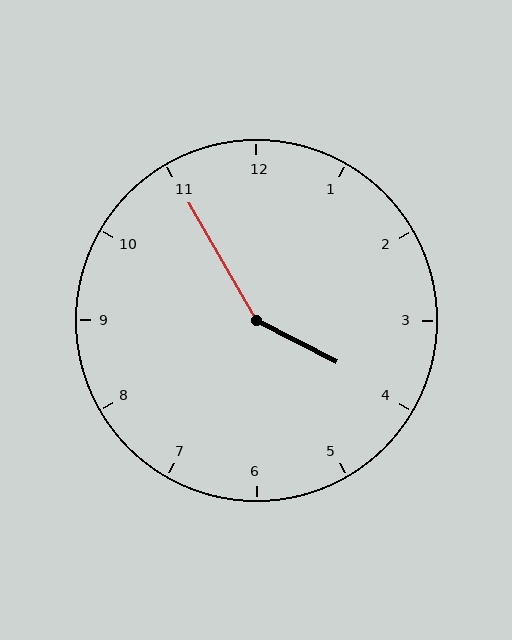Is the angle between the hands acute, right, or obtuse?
It is obtuse.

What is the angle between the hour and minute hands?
Approximately 148 degrees.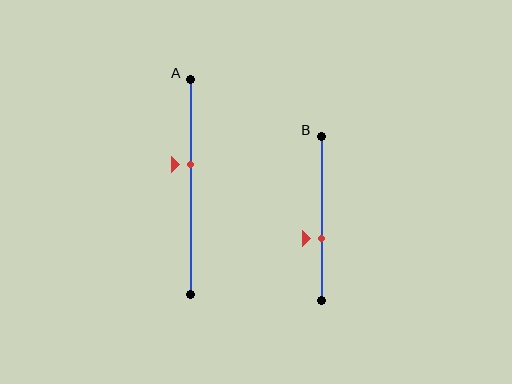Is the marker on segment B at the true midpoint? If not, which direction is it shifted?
No, the marker on segment B is shifted downward by about 12% of the segment length.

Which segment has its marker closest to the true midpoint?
Segment A has its marker closest to the true midpoint.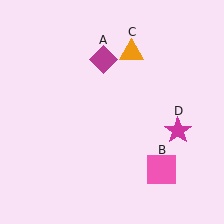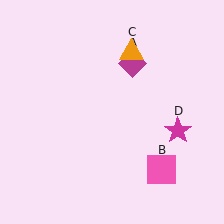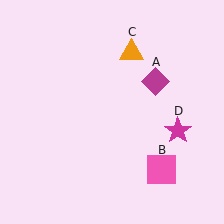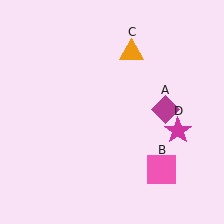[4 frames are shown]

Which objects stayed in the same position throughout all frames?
Pink square (object B) and orange triangle (object C) and magenta star (object D) remained stationary.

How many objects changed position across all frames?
1 object changed position: magenta diamond (object A).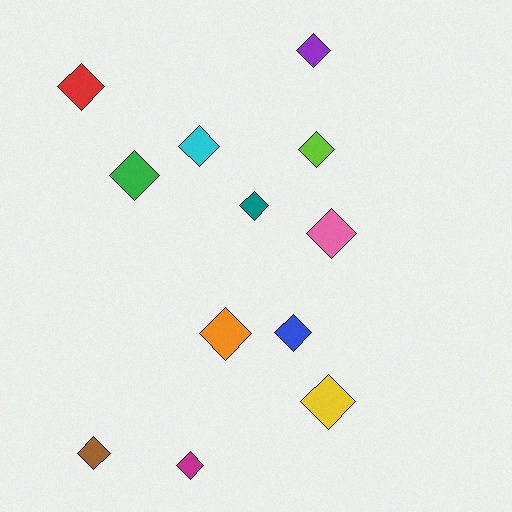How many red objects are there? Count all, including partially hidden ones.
There is 1 red object.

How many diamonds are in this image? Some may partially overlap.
There are 12 diamonds.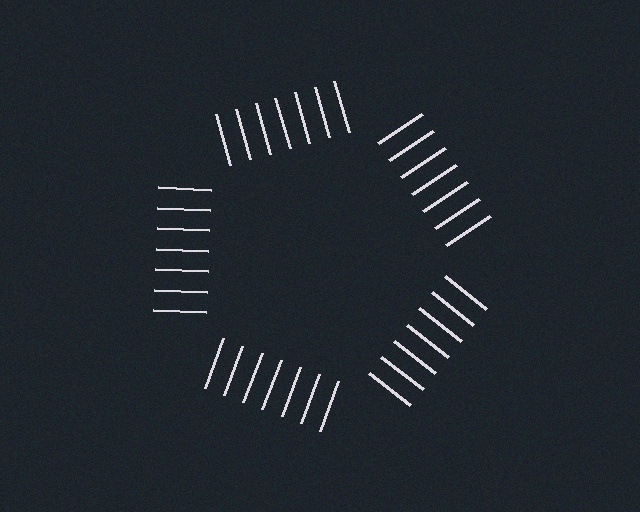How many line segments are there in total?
35 — 7 along each of the 5 edges.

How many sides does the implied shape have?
5 sides — the line-ends trace a pentagon.